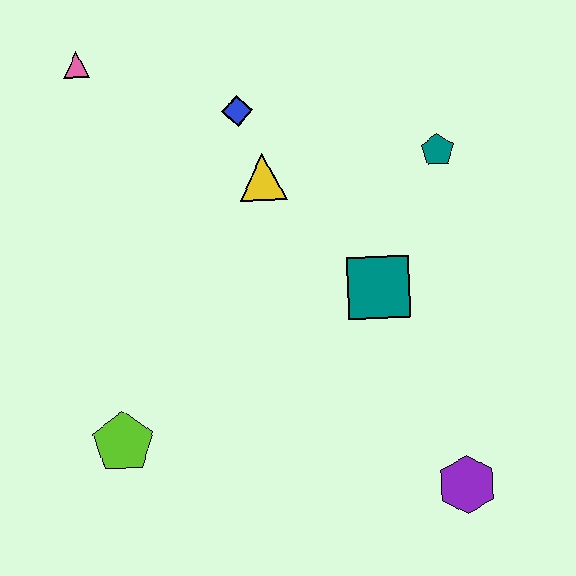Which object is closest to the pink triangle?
The blue diamond is closest to the pink triangle.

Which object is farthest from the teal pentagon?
The lime pentagon is farthest from the teal pentagon.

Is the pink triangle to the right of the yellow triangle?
No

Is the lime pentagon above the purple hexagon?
Yes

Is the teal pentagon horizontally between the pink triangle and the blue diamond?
No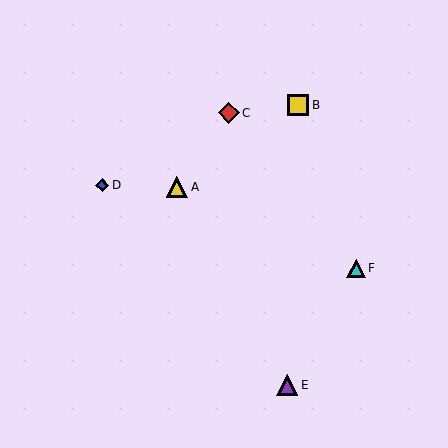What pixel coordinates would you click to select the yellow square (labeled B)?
Click at (298, 105) to select the yellow square B.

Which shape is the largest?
The yellow triangle (labeled A) is the largest.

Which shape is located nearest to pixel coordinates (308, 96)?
The yellow square (labeled B) at (298, 105) is nearest to that location.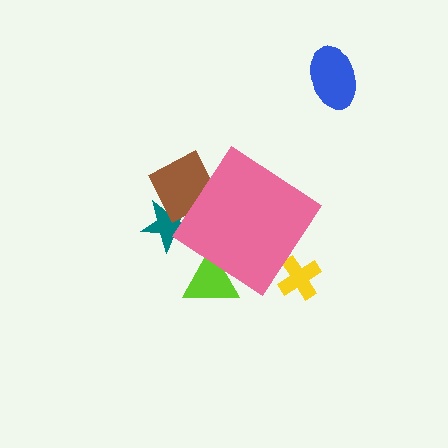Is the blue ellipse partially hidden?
No, the blue ellipse is fully visible.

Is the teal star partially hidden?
Yes, the teal star is partially hidden behind the pink diamond.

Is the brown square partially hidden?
Yes, the brown square is partially hidden behind the pink diamond.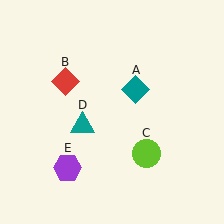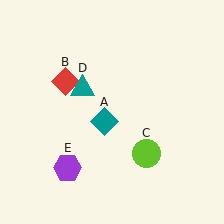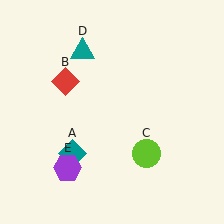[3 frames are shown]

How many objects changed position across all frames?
2 objects changed position: teal diamond (object A), teal triangle (object D).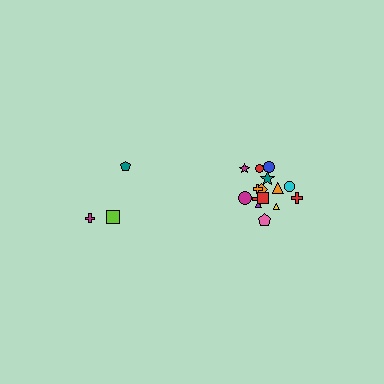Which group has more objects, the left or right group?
The right group.